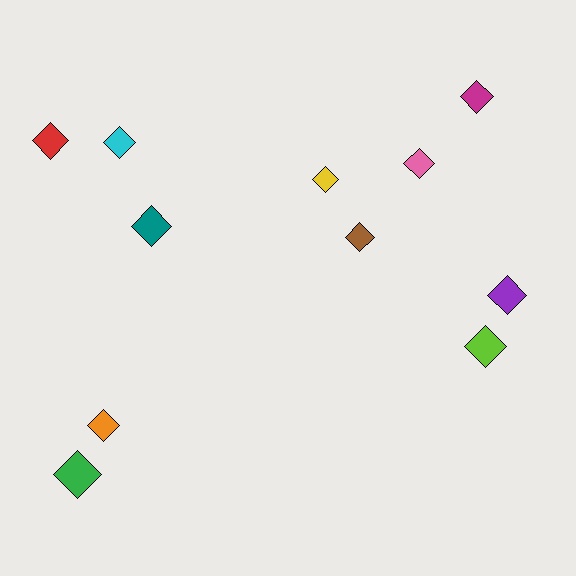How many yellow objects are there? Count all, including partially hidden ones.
There is 1 yellow object.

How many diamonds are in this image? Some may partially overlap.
There are 11 diamonds.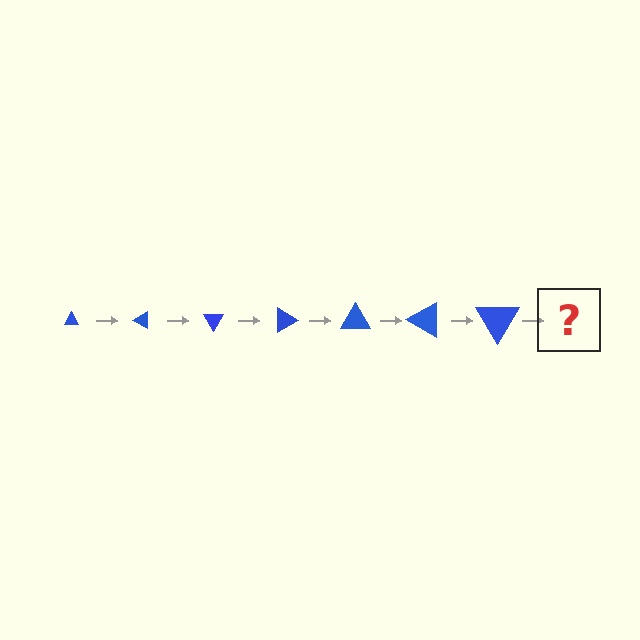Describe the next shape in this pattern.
It should be a triangle, larger than the previous one and rotated 210 degrees from the start.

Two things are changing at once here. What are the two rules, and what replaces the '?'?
The two rules are that the triangle grows larger each step and it rotates 30 degrees each step. The '?' should be a triangle, larger than the previous one and rotated 210 degrees from the start.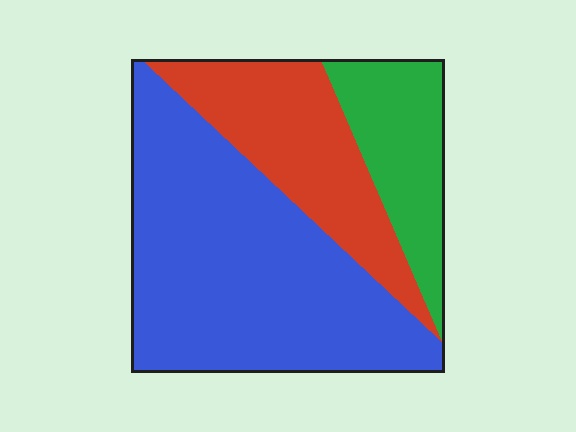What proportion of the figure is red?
Red takes up about one quarter (1/4) of the figure.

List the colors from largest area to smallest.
From largest to smallest: blue, red, green.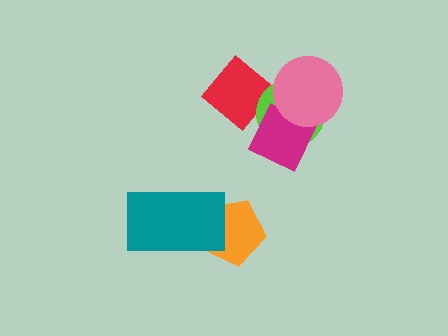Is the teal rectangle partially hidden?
No, no other shape covers it.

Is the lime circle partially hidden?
Yes, it is partially covered by another shape.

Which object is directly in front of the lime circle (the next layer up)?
The magenta diamond is directly in front of the lime circle.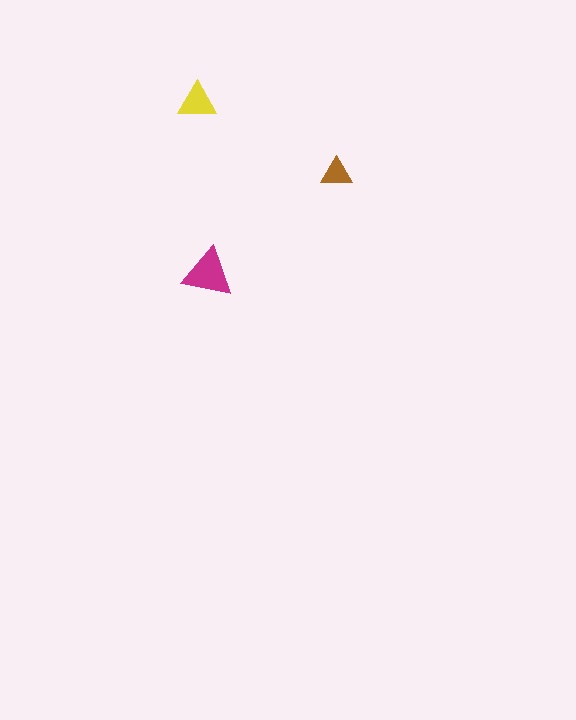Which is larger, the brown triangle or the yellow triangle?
The yellow one.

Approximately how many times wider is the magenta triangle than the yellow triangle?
About 1.5 times wider.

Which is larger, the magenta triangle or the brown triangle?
The magenta one.